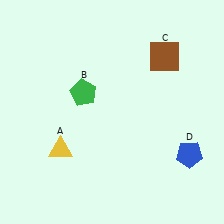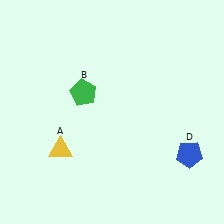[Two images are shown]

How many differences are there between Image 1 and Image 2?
There is 1 difference between the two images.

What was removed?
The brown square (C) was removed in Image 2.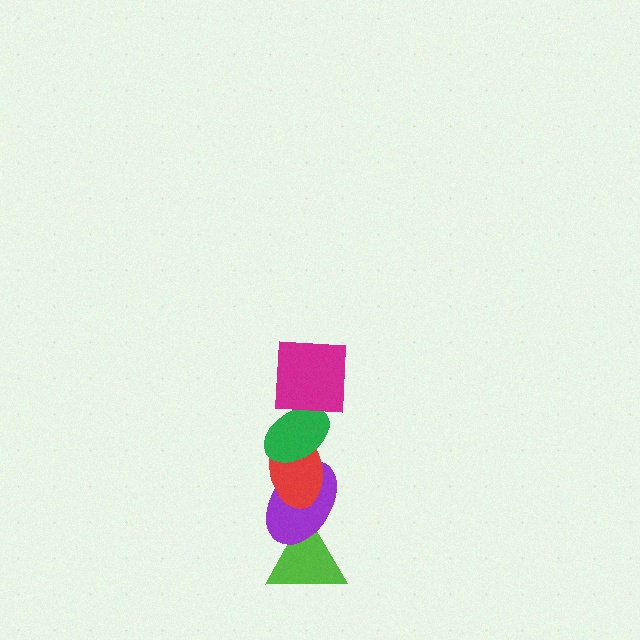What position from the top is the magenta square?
The magenta square is 1st from the top.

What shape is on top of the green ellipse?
The magenta square is on top of the green ellipse.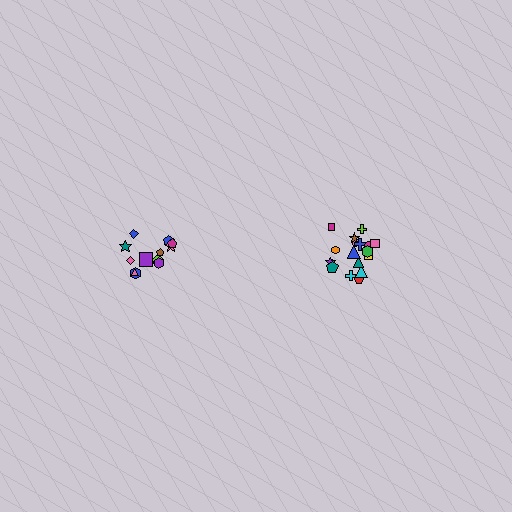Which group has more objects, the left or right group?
The right group.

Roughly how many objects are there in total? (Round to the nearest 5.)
Roughly 30 objects in total.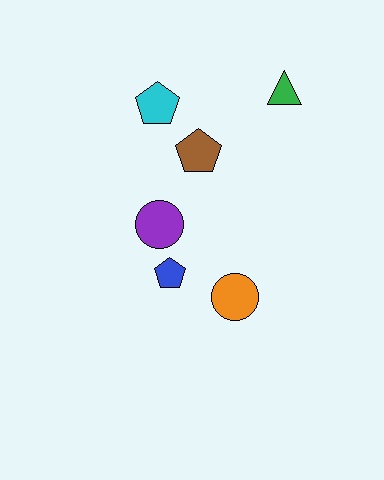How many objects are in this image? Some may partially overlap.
There are 6 objects.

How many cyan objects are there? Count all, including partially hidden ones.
There is 1 cyan object.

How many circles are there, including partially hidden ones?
There are 2 circles.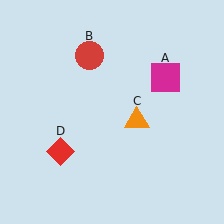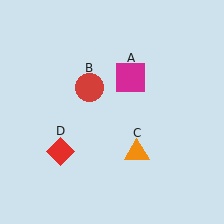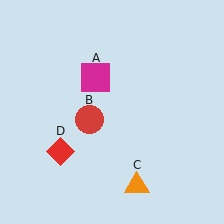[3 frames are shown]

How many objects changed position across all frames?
3 objects changed position: magenta square (object A), red circle (object B), orange triangle (object C).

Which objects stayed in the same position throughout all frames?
Red diamond (object D) remained stationary.